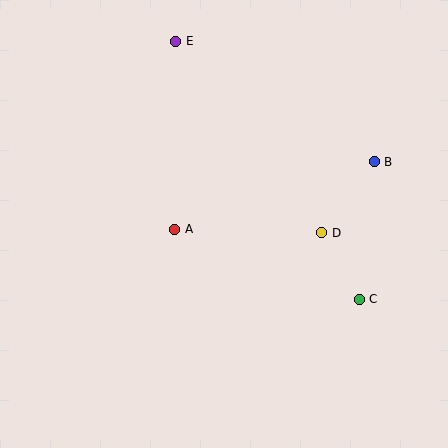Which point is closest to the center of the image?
Point A at (175, 229) is closest to the center.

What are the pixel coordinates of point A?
Point A is at (175, 229).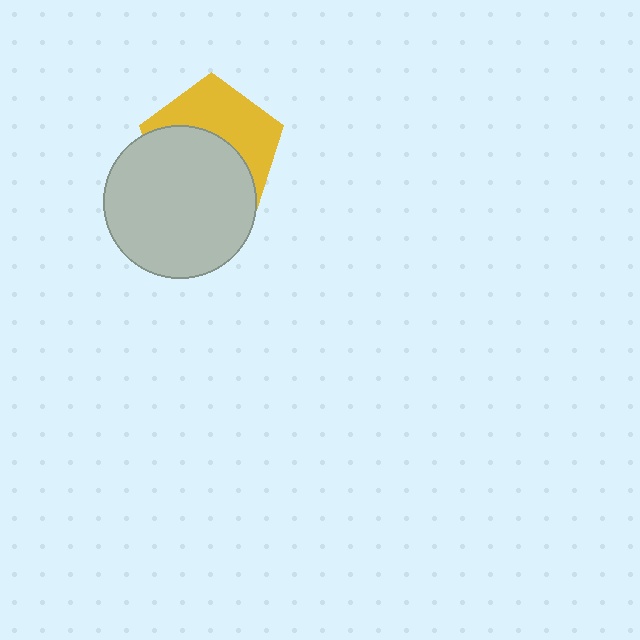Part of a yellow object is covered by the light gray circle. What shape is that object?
It is a pentagon.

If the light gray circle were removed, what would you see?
You would see the complete yellow pentagon.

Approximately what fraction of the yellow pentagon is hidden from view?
Roughly 54% of the yellow pentagon is hidden behind the light gray circle.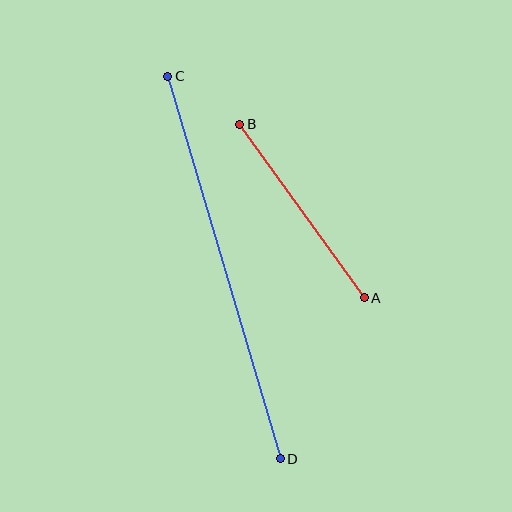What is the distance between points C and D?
The distance is approximately 399 pixels.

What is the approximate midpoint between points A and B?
The midpoint is at approximately (302, 211) pixels.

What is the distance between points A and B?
The distance is approximately 214 pixels.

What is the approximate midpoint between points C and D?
The midpoint is at approximately (224, 268) pixels.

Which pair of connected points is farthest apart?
Points C and D are farthest apart.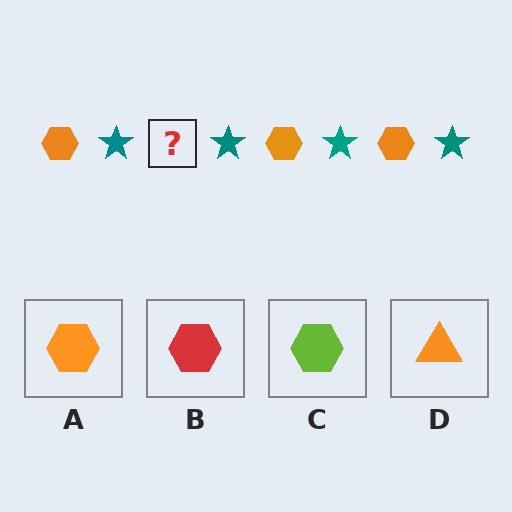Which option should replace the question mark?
Option A.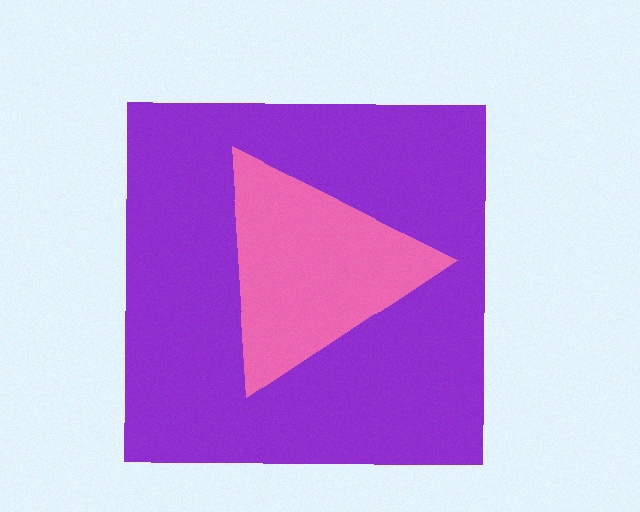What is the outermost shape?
The purple square.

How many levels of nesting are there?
2.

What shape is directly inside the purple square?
The pink triangle.